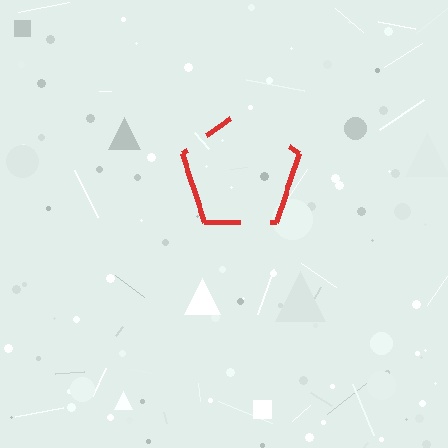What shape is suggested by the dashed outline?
The dashed outline suggests a pentagon.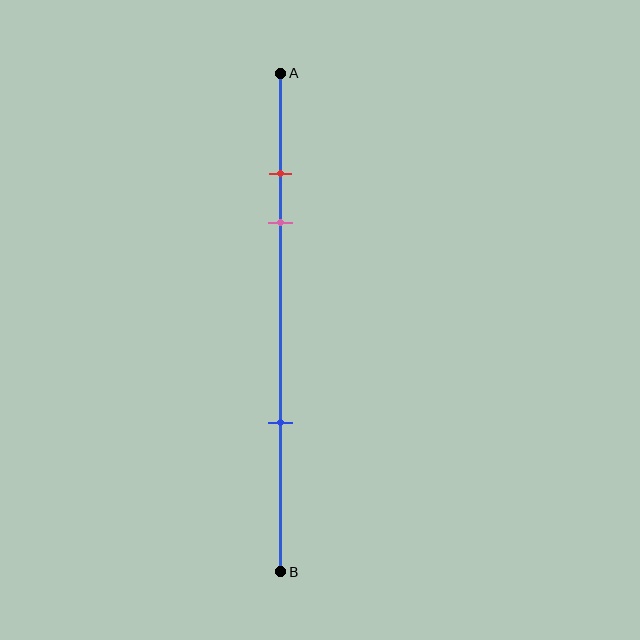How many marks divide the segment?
There are 3 marks dividing the segment.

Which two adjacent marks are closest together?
The red and pink marks are the closest adjacent pair.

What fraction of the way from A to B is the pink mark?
The pink mark is approximately 30% (0.3) of the way from A to B.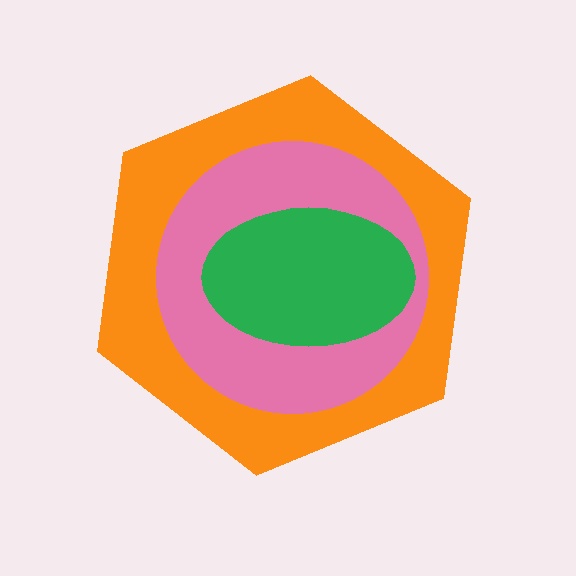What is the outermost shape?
The orange hexagon.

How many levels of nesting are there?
3.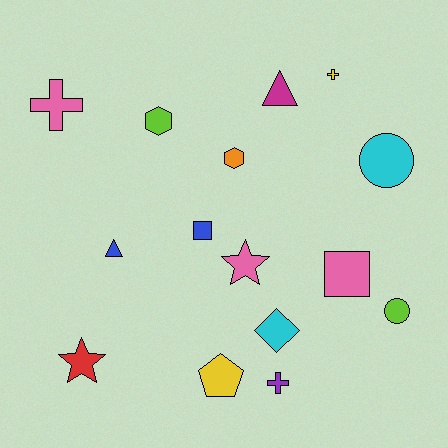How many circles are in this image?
There are 2 circles.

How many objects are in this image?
There are 15 objects.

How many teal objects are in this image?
There are no teal objects.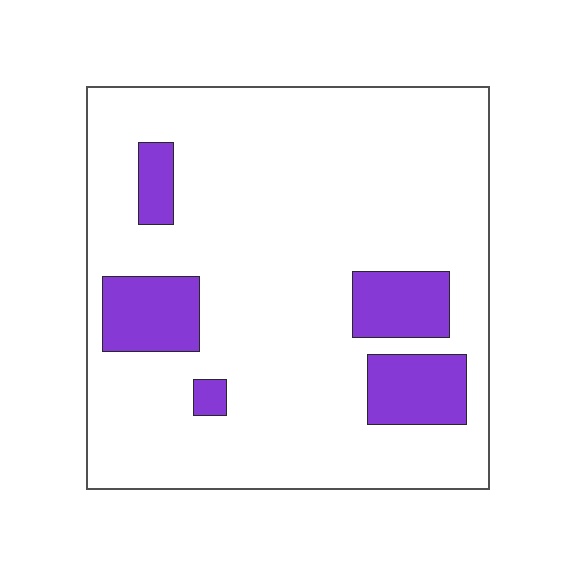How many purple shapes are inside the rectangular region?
5.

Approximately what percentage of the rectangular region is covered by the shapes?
Approximately 15%.